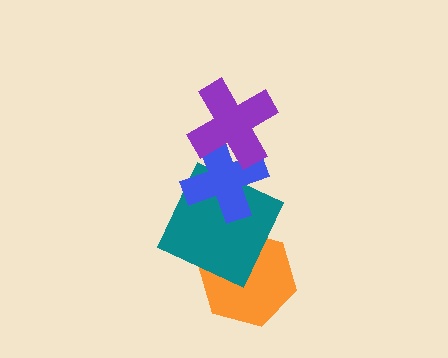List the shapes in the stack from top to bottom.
From top to bottom: the purple cross, the blue cross, the teal square, the orange hexagon.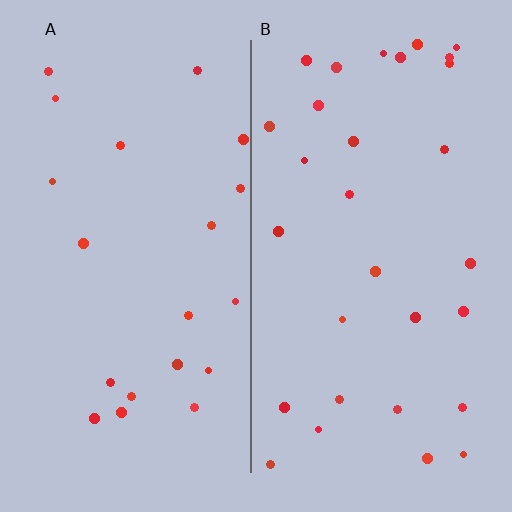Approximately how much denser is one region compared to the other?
Approximately 1.5× — region B over region A.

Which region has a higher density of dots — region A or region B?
B (the right).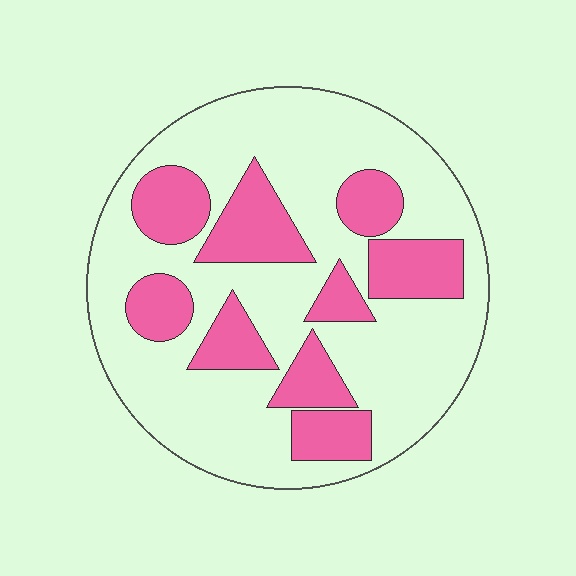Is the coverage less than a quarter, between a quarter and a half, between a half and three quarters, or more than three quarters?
Between a quarter and a half.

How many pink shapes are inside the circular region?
9.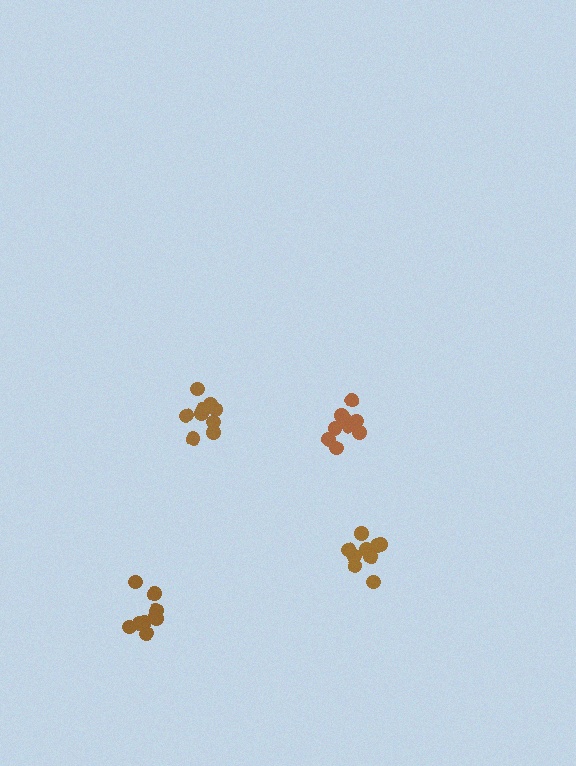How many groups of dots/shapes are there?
There are 4 groups.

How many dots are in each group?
Group 1: 9 dots, Group 2: 9 dots, Group 3: 9 dots, Group 4: 9 dots (36 total).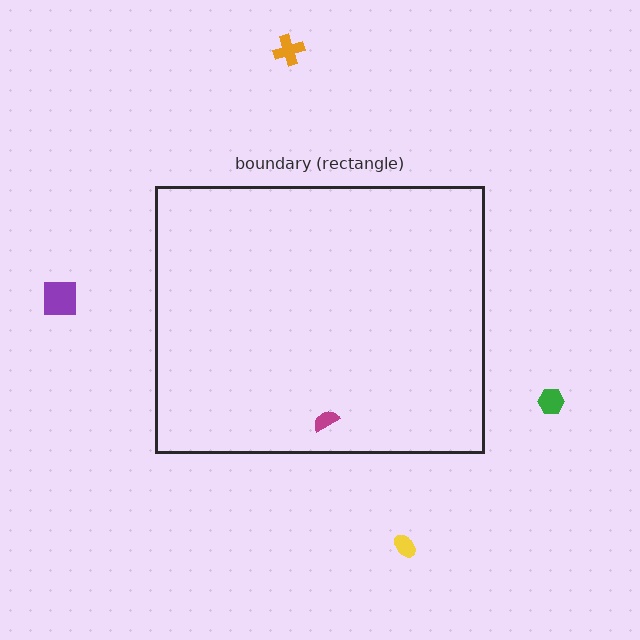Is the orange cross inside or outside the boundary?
Outside.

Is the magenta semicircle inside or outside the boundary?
Inside.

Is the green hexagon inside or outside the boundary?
Outside.